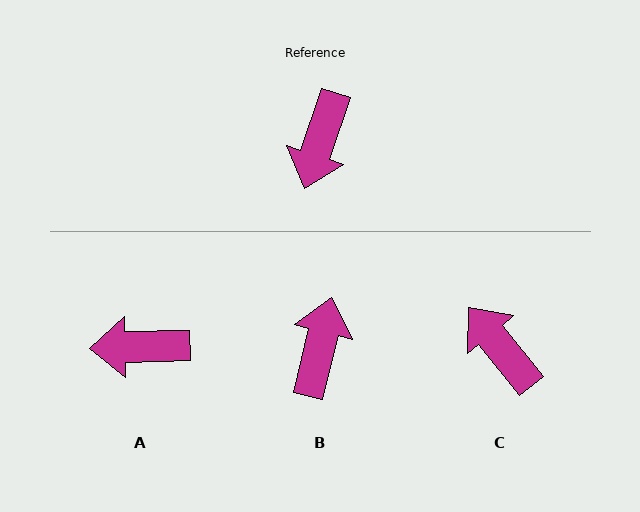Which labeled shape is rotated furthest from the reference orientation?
B, about 175 degrees away.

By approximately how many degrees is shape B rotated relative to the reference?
Approximately 175 degrees clockwise.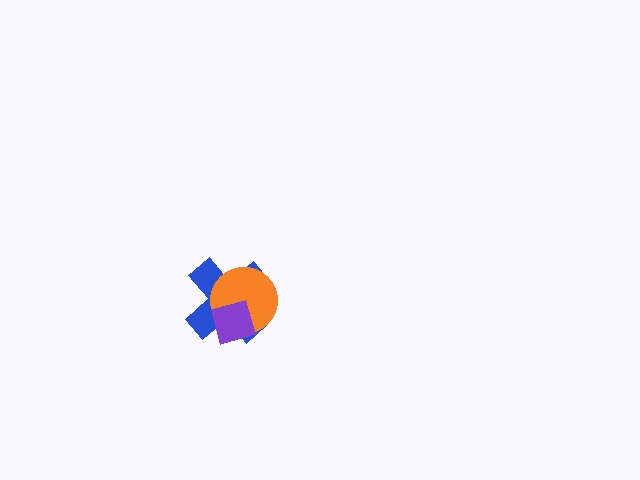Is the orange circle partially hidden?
Yes, it is partially covered by another shape.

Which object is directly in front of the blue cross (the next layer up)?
The orange circle is directly in front of the blue cross.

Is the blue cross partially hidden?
Yes, it is partially covered by another shape.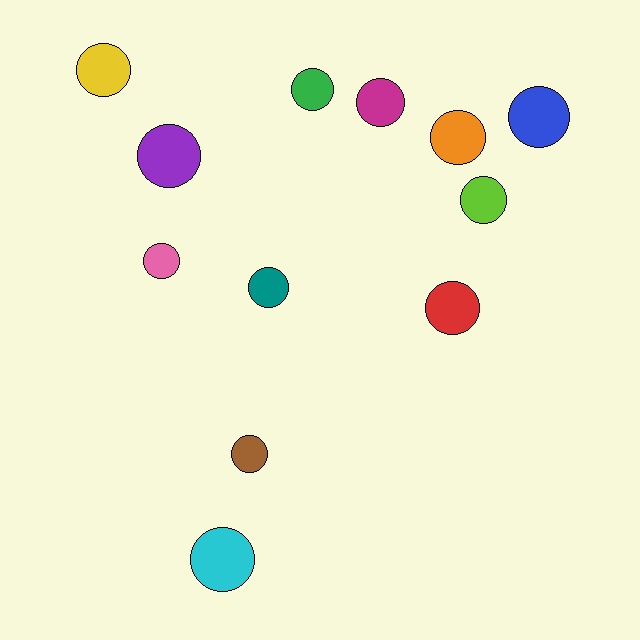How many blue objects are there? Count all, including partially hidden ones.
There is 1 blue object.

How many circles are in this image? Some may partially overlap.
There are 12 circles.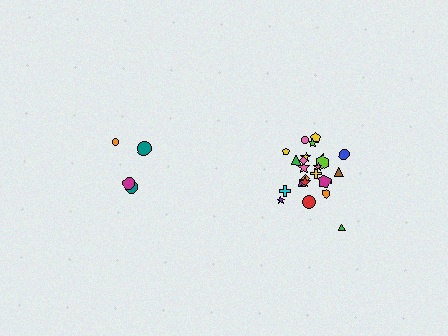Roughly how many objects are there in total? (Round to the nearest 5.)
Roughly 30 objects in total.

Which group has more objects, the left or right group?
The right group.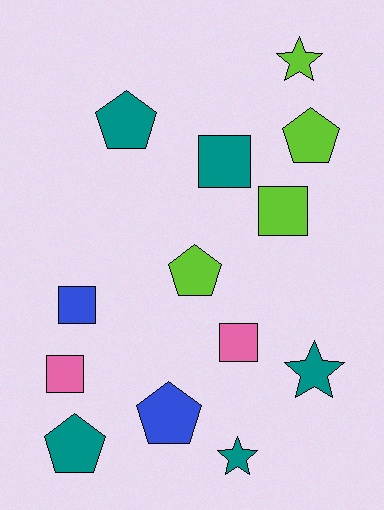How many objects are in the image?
There are 13 objects.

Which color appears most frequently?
Teal, with 5 objects.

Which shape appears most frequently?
Pentagon, with 5 objects.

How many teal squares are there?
There is 1 teal square.